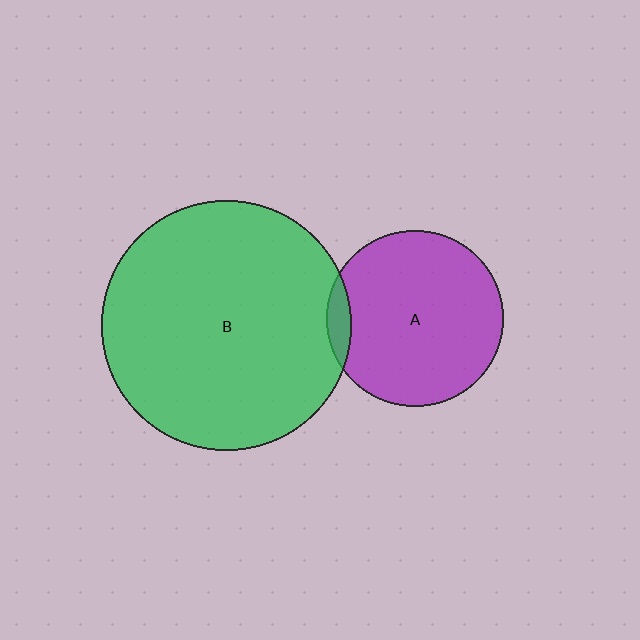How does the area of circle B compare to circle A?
Approximately 2.0 times.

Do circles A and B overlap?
Yes.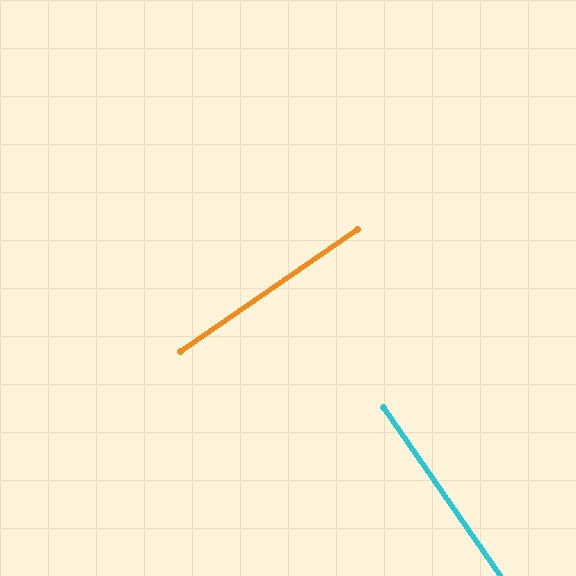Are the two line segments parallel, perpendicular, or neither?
Perpendicular — they meet at approximately 90°.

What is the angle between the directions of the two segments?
Approximately 90 degrees.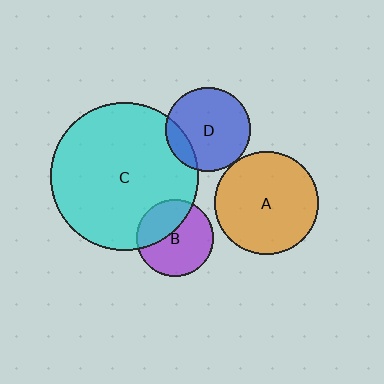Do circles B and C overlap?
Yes.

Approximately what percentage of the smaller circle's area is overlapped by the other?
Approximately 35%.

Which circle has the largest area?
Circle C (cyan).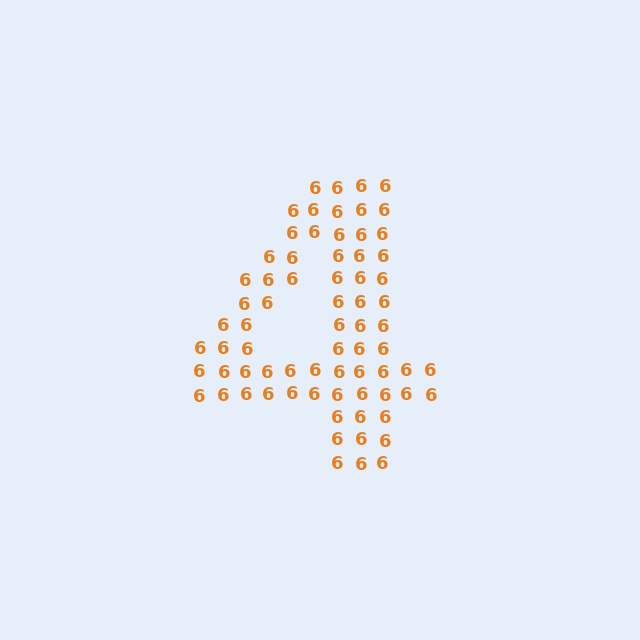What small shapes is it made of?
It is made of small digit 6's.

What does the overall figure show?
The overall figure shows the digit 4.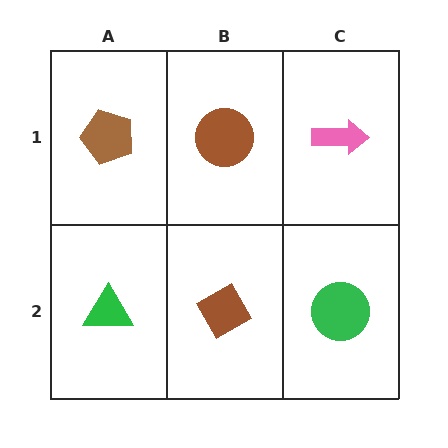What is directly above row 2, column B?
A brown circle.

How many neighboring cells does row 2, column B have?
3.